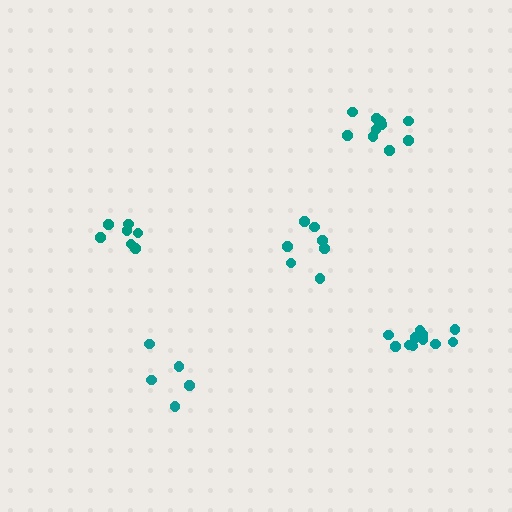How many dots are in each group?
Group 1: 10 dots, Group 2: 5 dots, Group 3: 11 dots, Group 4: 7 dots, Group 5: 7 dots (40 total).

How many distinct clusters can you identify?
There are 5 distinct clusters.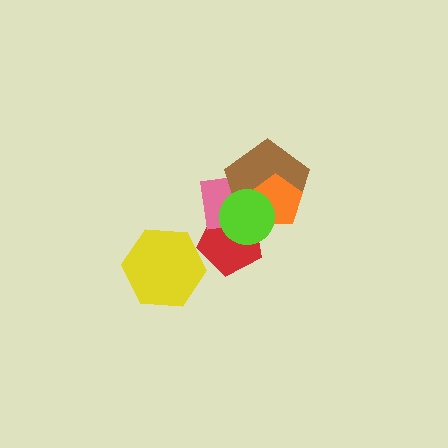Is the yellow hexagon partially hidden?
No, no other shape covers it.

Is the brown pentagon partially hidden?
Yes, it is partially covered by another shape.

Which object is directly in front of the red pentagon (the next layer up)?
The pink rectangle is directly in front of the red pentagon.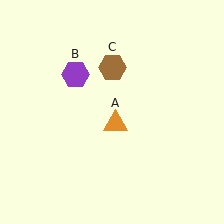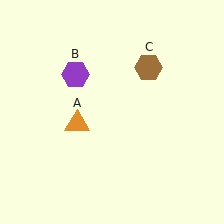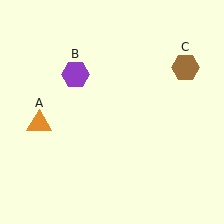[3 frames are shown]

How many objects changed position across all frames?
2 objects changed position: orange triangle (object A), brown hexagon (object C).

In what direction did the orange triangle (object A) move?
The orange triangle (object A) moved left.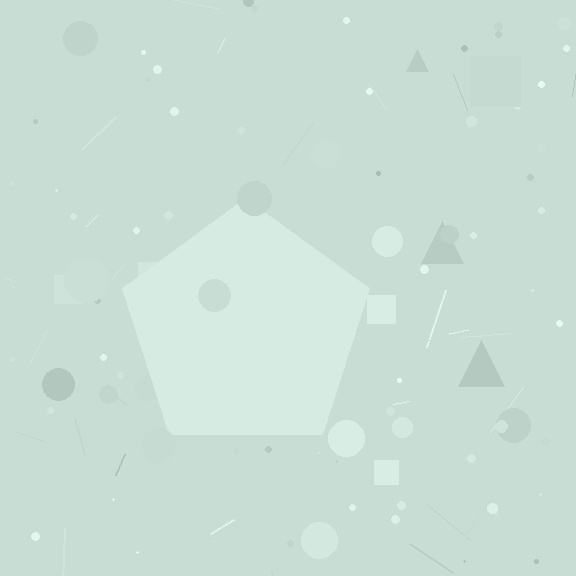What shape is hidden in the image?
A pentagon is hidden in the image.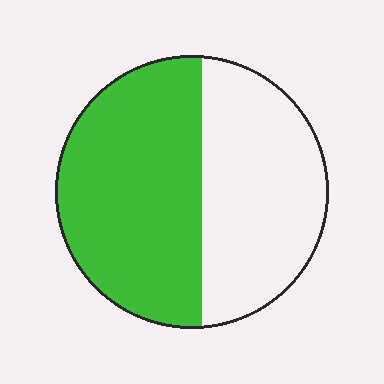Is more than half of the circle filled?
Yes.